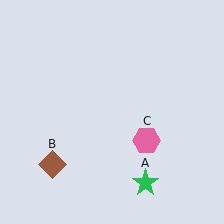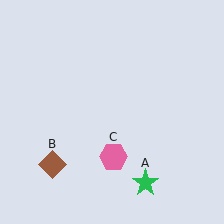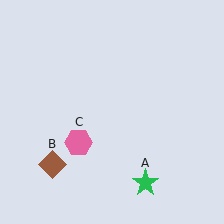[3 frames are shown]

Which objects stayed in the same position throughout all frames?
Green star (object A) and brown diamond (object B) remained stationary.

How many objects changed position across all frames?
1 object changed position: pink hexagon (object C).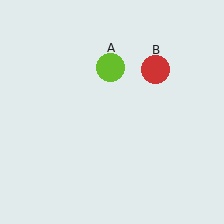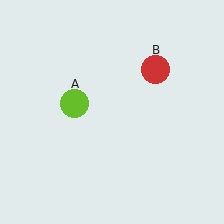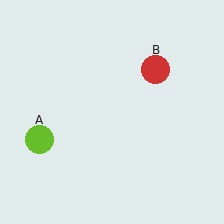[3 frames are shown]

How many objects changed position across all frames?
1 object changed position: lime circle (object A).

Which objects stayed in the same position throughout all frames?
Red circle (object B) remained stationary.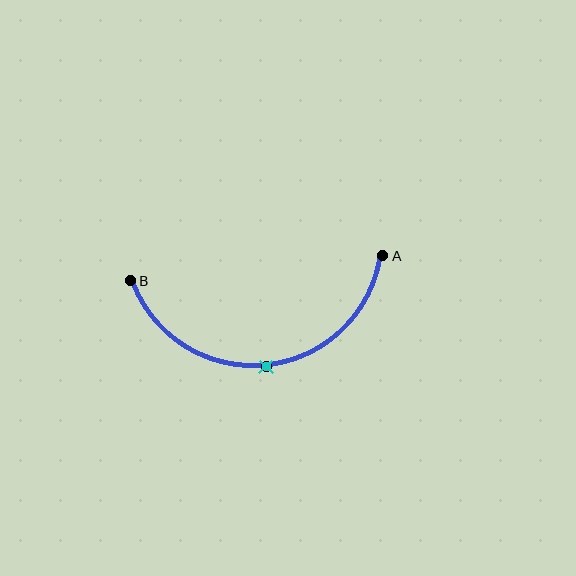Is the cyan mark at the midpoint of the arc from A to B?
Yes. The cyan mark lies on the arc at equal arc-length from both A and B — it is the arc midpoint.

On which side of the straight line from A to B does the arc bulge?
The arc bulges below the straight line connecting A and B.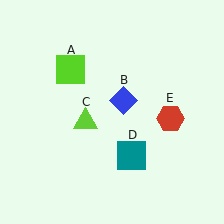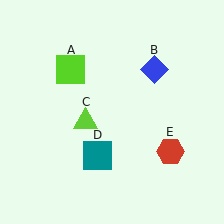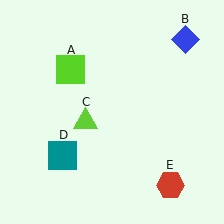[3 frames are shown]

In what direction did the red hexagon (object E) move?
The red hexagon (object E) moved down.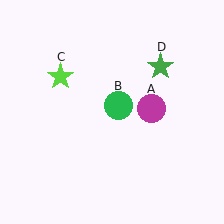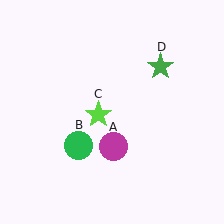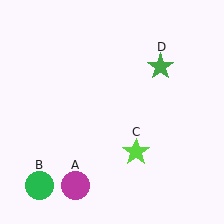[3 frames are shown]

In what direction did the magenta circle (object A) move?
The magenta circle (object A) moved down and to the left.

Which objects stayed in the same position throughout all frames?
Green star (object D) remained stationary.